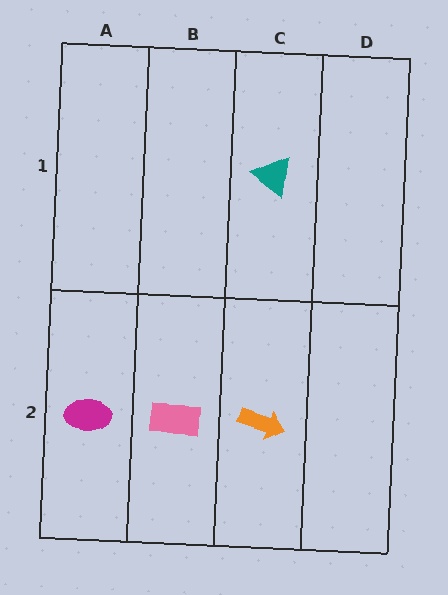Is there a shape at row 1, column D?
No, that cell is empty.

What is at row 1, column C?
A teal triangle.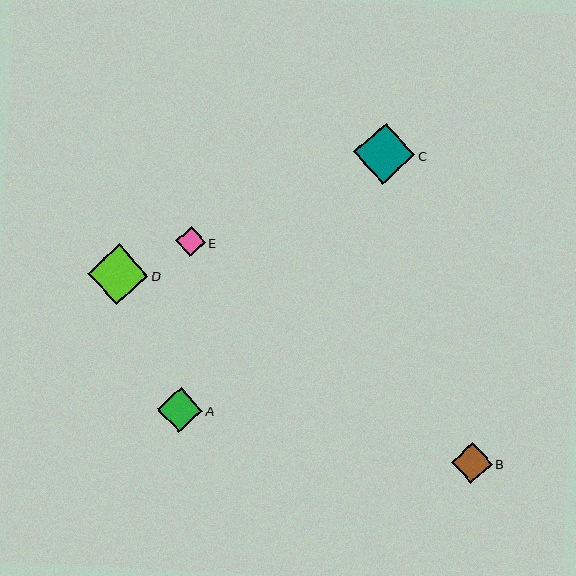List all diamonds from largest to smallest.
From largest to smallest: C, D, A, B, E.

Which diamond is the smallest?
Diamond E is the smallest with a size of approximately 30 pixels.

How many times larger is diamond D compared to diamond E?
Diamond D is approximately 2.0 times the size of diamond E.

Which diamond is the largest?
Diamond C is the largest with a size of approximately 61 pixels.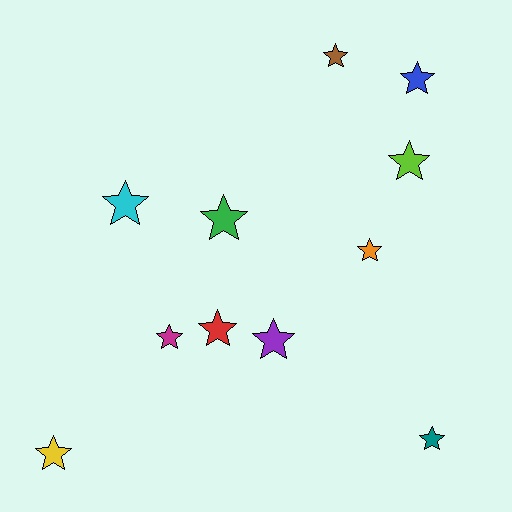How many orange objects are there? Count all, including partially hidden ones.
There is 1 orange object.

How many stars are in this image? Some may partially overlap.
There are 11 stars.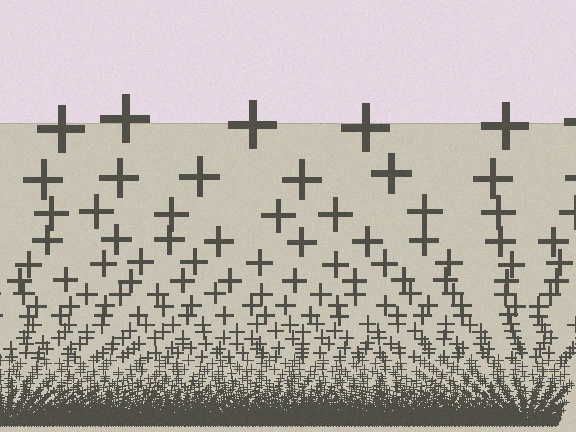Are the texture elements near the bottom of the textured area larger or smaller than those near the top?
Smaller. The gradient is inverted — elements near the bottom are smaller and denser.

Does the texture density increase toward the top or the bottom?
Density increases toward the bottom.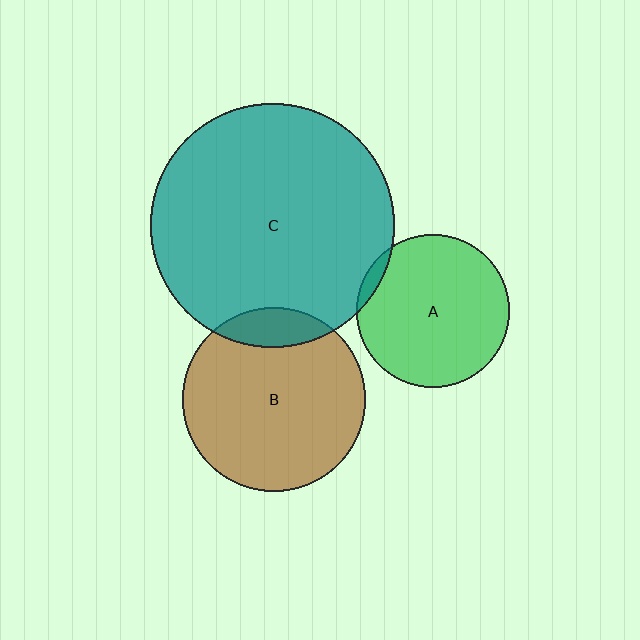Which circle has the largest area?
Circle C (teal).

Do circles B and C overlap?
Yes.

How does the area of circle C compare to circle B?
Approximately 1.8 times.